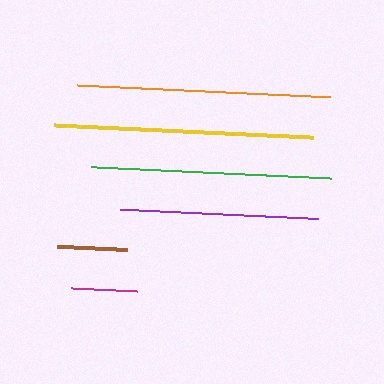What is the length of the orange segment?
The orange segment is approximately 253 pixels long.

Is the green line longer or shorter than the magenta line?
The green line is longer than the magenta line.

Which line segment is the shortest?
The magenta line is the shortest at approximately 66 pixels.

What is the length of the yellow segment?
The yellow segment is approximately 259 pixels long.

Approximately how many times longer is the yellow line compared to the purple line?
The yellow line is approximately 1.3 times the length of the purple line.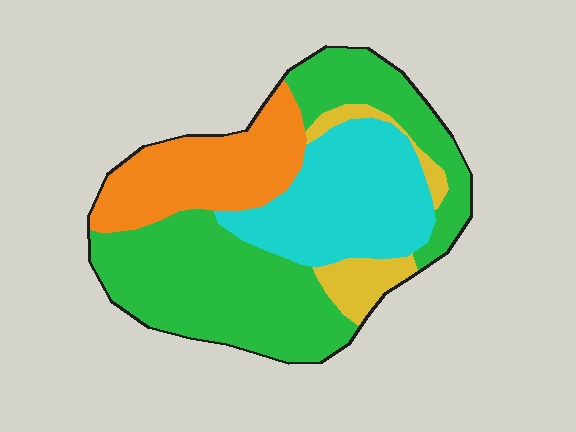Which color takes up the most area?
Green, at roughly 45%.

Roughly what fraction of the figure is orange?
Orange covers 21% of the figure.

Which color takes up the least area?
Yellow, at roughly 10%.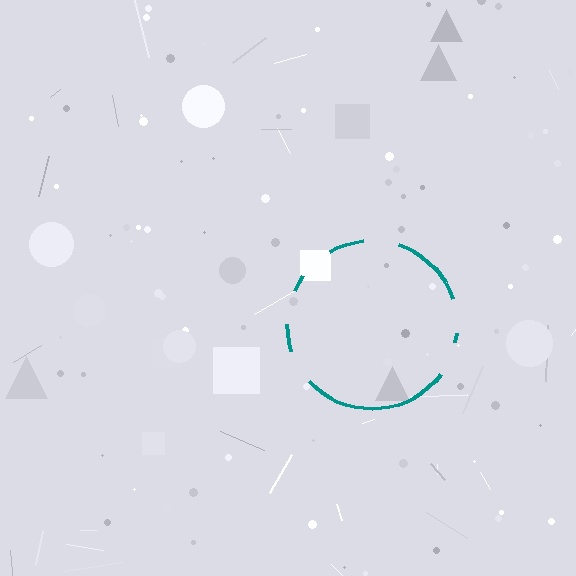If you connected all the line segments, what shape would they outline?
They would outline a circle.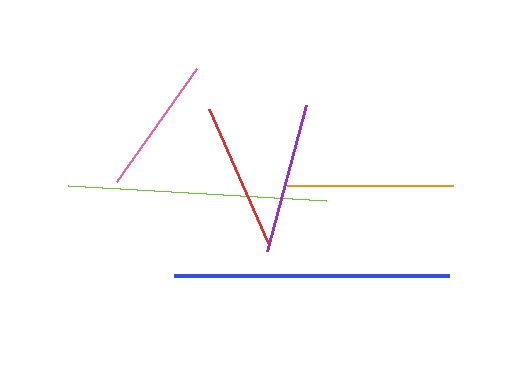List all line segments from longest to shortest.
From longest to shortest: blue, lime, orange, purple, red, pink.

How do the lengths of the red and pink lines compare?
The red and pink lines are approximately the same length.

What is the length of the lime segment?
The lime segment is approximately 258 pixels long.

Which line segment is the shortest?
The pink line is the shortest at approximately 138 pixels.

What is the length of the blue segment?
The blue segment is approximately 275 pixels long.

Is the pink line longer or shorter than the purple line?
The purple line is longer than the pink line.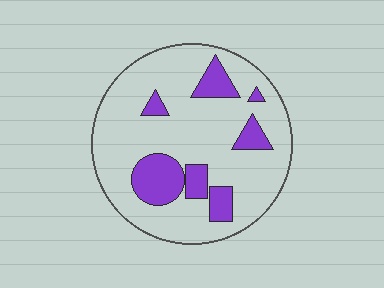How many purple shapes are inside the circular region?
7.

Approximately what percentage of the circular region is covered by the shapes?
Approximately 20%.